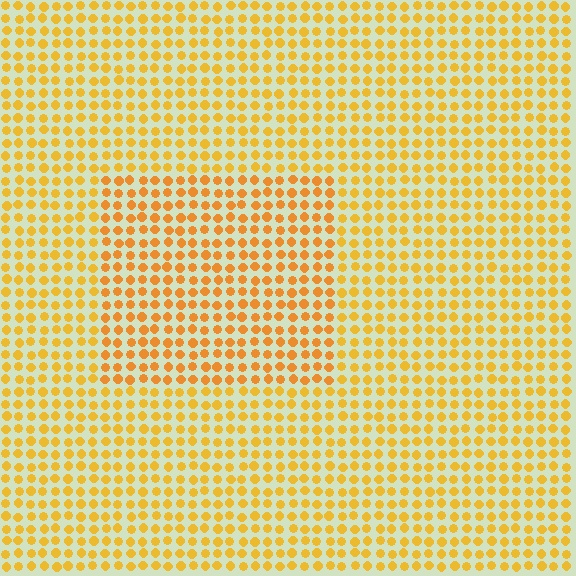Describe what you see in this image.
The image is filled with small yellow elements in a uniform arrangement. A rectangle-shaped region is visible where the elements are tinted to a slightly different hue, forming a subtle color boundary.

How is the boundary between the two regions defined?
The boundary is defined purely by a slight shift in hue (about 15 degrees). Spacing, size, and orientation are identical on both sides.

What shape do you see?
I see a rectangle.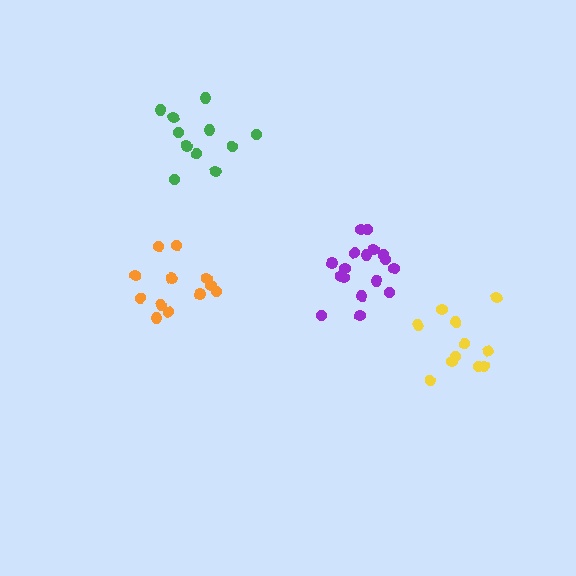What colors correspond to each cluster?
The clusters are colored: yellow, green, purple, orange.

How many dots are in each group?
Group 1: 11 dots, Group 2: 11 dots, Group 3: 17 dots, Group 4: 12 dots (51 total).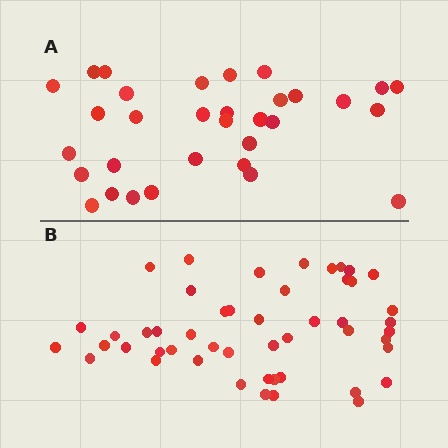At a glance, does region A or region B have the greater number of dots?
Region B (the bottom region) has more dots.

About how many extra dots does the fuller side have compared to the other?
Region B has approximately 15 more dots than region A.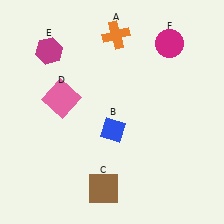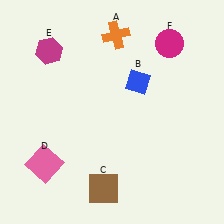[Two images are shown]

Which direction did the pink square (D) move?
The pink square (D) moved down.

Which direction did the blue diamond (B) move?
The blue diamond (B) moved up.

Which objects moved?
The objects that moved are: the blue diamond (B), the pink square (D).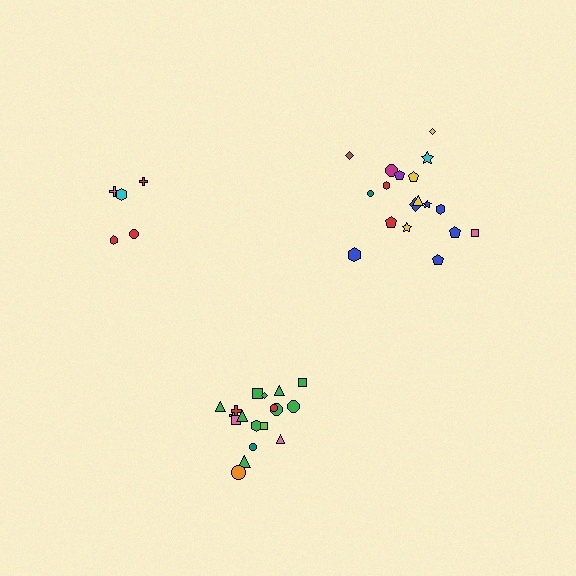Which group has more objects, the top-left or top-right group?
The top-right group.